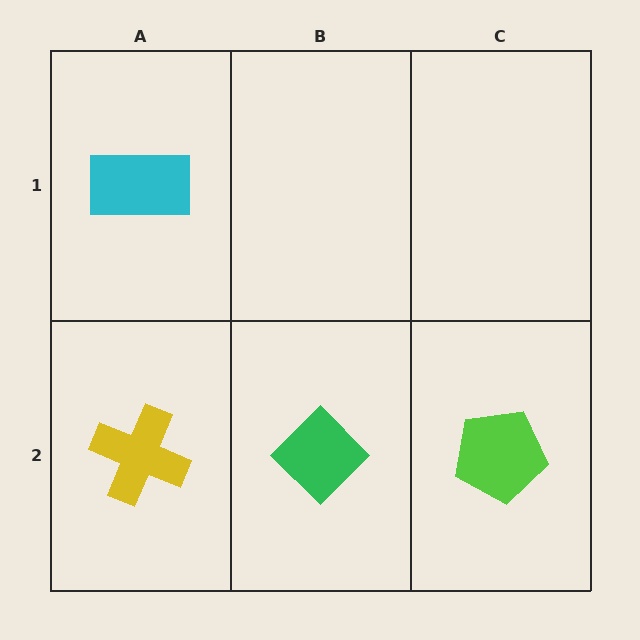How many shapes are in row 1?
1 shape.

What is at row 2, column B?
A green diamond.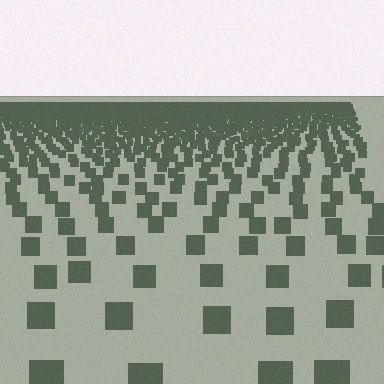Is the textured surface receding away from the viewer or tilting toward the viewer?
The surface is receding away from the viewer. Texture elements get smaller and denser toward the top.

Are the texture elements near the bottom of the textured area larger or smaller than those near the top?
Larger. Near the bottom, elements are closer to the viewer and appear at a bigger on-screen size.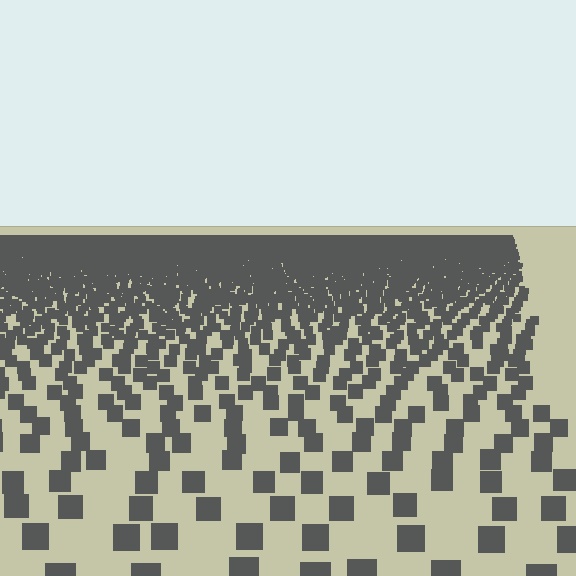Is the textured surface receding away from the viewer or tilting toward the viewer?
The surface is receding away from the viewer. Texture elements get smaller and denser toward the top.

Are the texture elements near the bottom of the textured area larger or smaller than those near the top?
Larger. Near the bottom, elements are closer to the viewer and appear at a bigger on-screen size.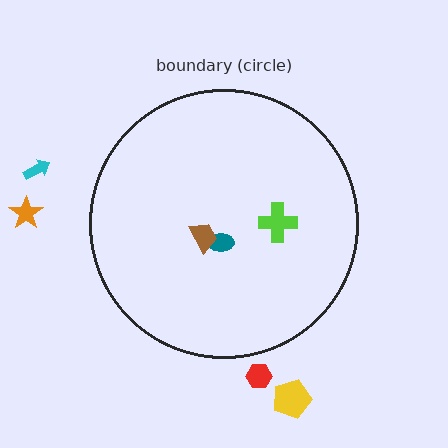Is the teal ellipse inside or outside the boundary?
Inside.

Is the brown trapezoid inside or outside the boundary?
Inside.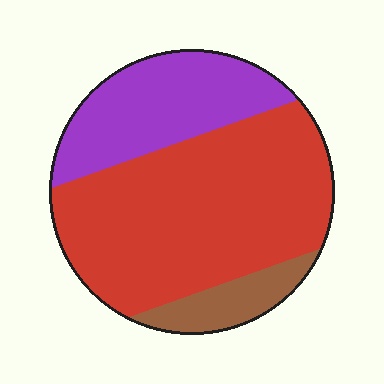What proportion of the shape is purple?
Purple takes up about one quarter (1/4) of the shape.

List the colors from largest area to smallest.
From largest to smallest: red, purple, brown.